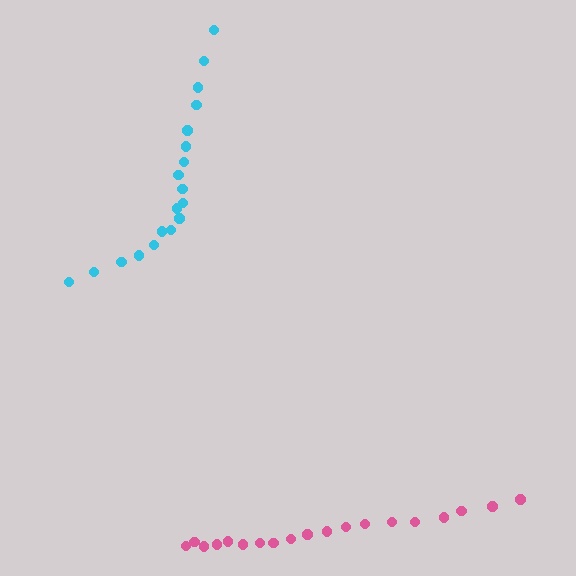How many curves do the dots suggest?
There are 2 distinct paths.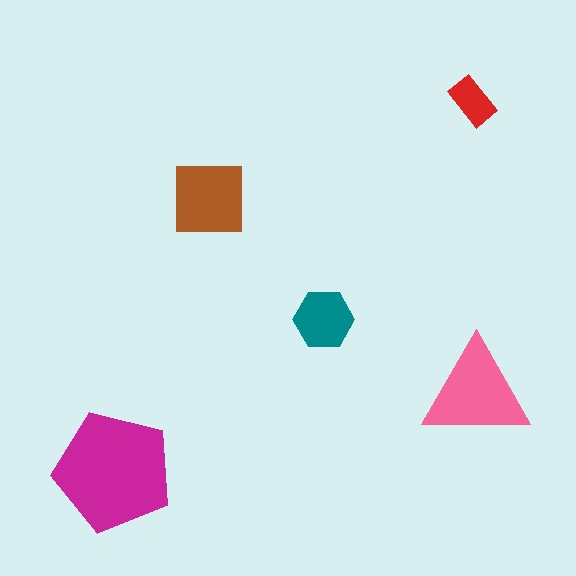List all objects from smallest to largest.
The red rectangle, the teal hexagon, the brown square, the pink triangle, the magenta pentagon.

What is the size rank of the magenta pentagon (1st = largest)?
1st.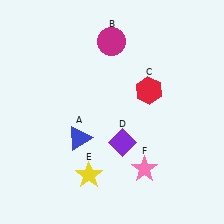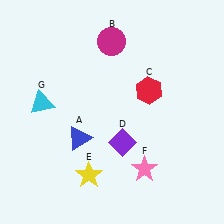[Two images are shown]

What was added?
A cyan triangle (G) was added in Image 2.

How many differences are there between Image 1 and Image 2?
There is 1 difference between the two images.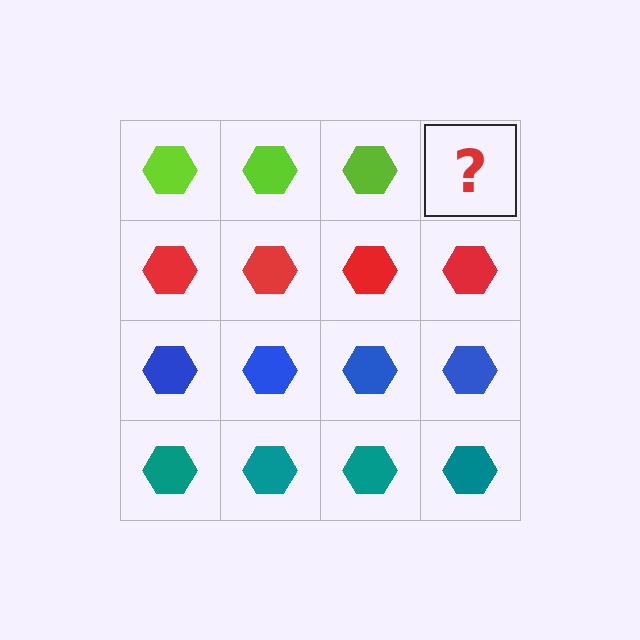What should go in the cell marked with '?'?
The missing cell should contain a lime hexagon.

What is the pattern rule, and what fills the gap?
The rule is that each row has a consistent color. The gap should be filled with a lime hexagon.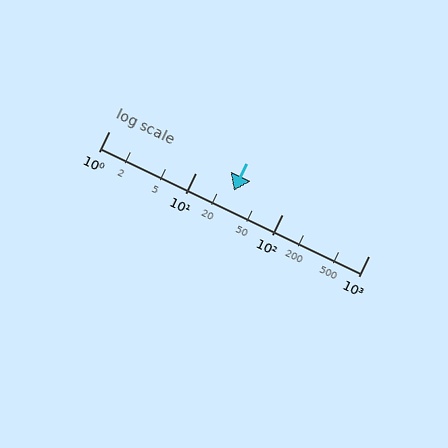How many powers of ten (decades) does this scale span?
The scale spans 3 decades, from 1 to 1000.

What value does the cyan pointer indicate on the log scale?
The pointer indicates approximately 28.